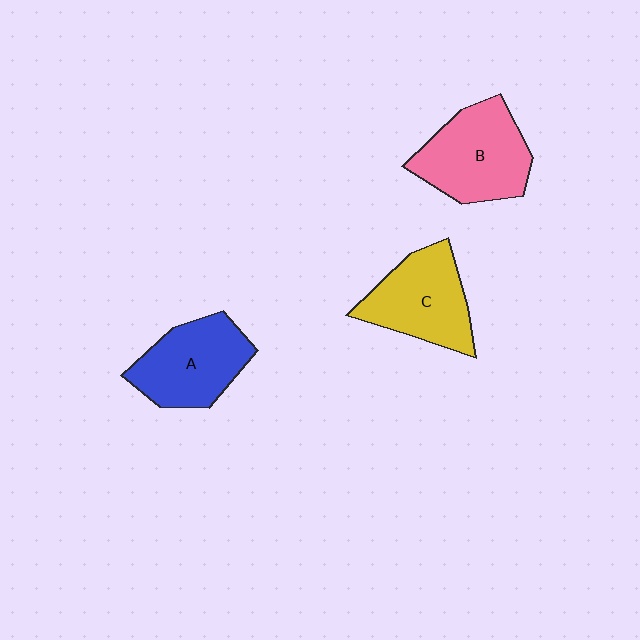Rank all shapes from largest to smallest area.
From largest to smallest: B (pink), A (blue), C (yellow).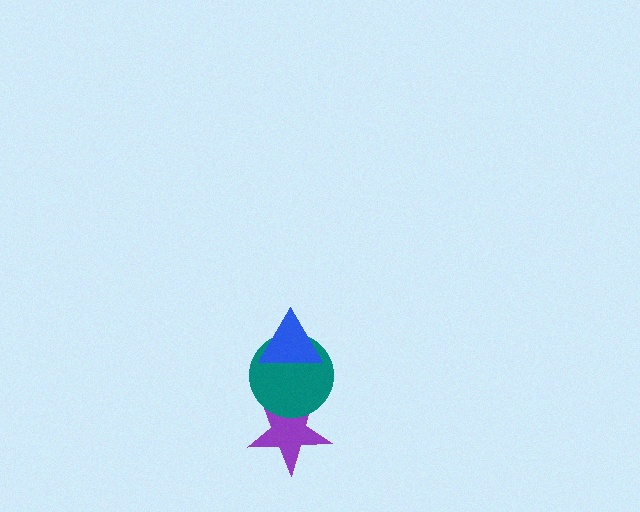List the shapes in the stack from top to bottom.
From top to bottom: the blue triangle, the teal circle, the purple star.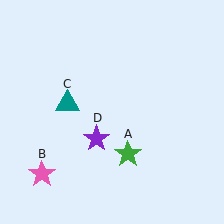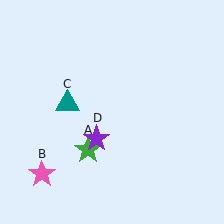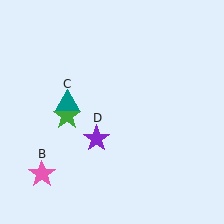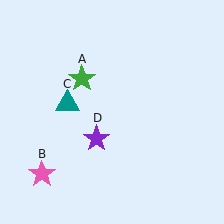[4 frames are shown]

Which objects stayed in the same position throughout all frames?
Pink star (object B) and teal triangle (object C) and purple star (object D) remained stationary.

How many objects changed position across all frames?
1 object changed position: green star (object A).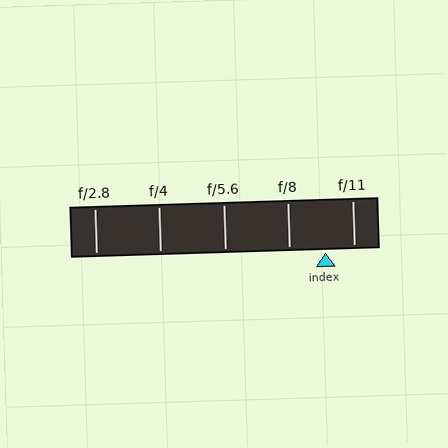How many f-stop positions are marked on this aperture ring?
There are 5 f-stop positions marked.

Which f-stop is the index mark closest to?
The index mark is closest to f/11.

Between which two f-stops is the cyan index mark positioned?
The index mark is between f/8 and f/11.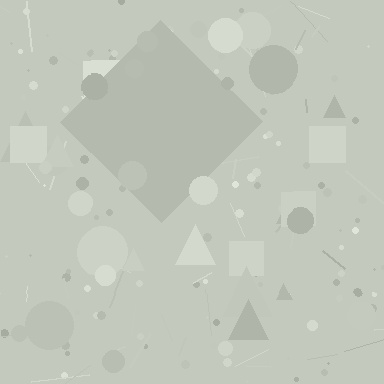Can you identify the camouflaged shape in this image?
The camouflaged shape is a diamond.